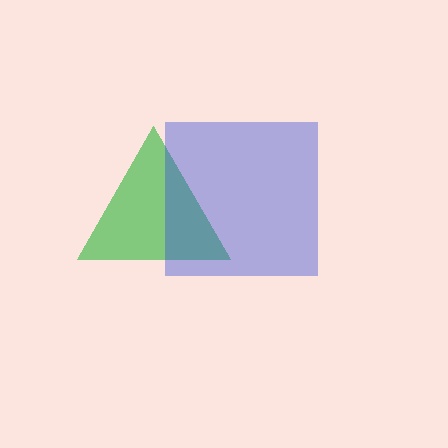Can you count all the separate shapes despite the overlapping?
Yes, there are 2 separate shapes.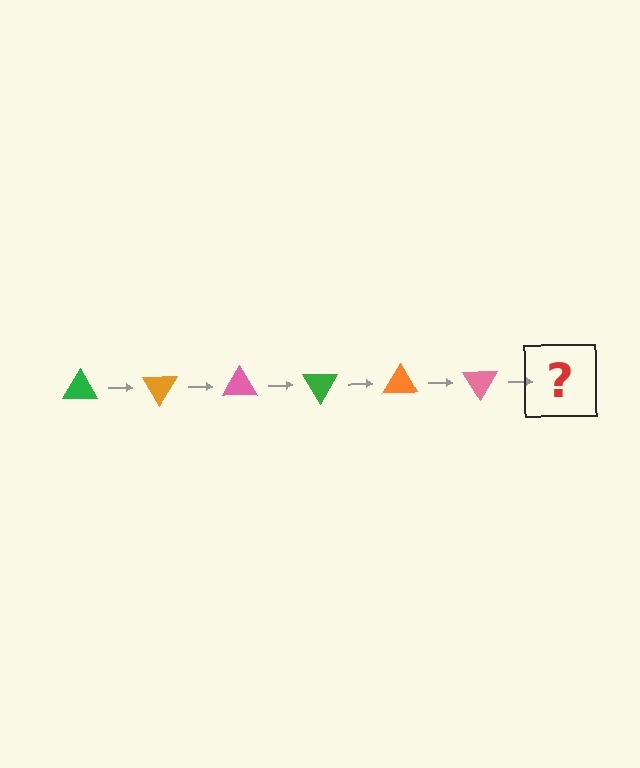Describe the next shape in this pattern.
It should be a green triangle, rotated 360 degrees from the start.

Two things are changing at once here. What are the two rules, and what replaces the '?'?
The two rules are that it rotates 60 degrees each step and the color cycles through green, orange, and pink. The '?' should be a green triangle, rotated 360 degrees from the start.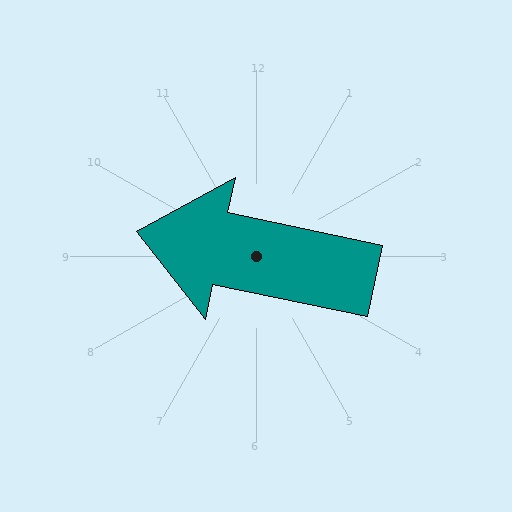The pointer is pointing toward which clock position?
Roughly 9 o'clock.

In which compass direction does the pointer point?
West.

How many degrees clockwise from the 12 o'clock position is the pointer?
Approximately 282 degrees.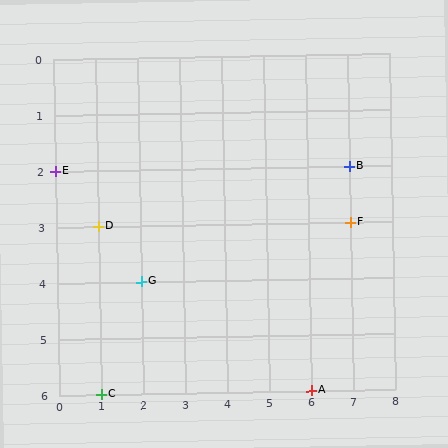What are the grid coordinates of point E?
Point E is at grid coordinates (0, 2).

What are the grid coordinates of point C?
Point C is at grid coordinates (1, 6).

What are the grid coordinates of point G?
Point G is at grid coordinates (2, 4).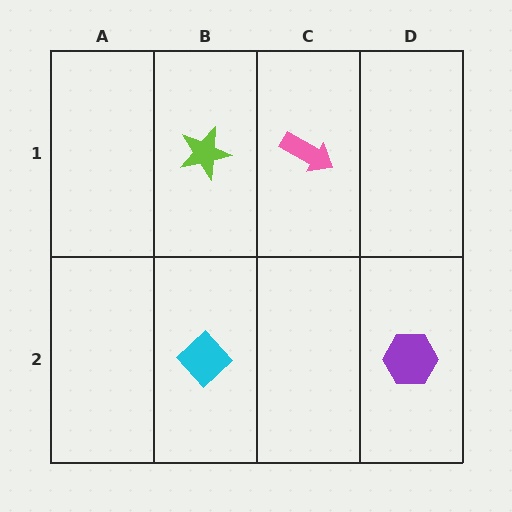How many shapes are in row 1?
2 shapes.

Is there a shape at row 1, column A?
No, that cell is empty.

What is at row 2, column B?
A cyan diamond.